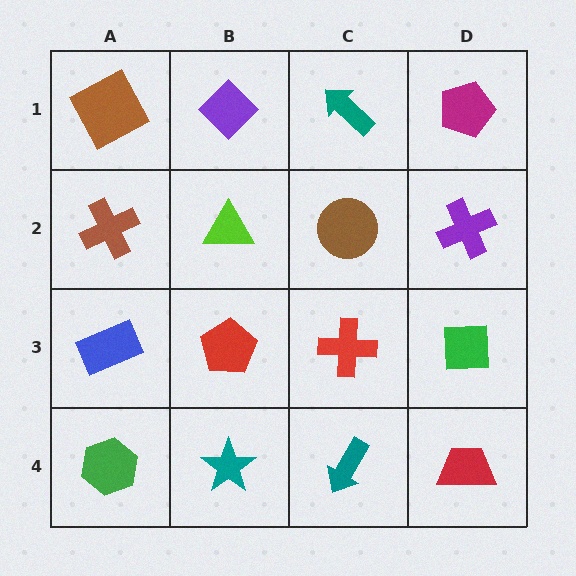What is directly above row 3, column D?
A purple cross.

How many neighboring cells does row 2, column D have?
3.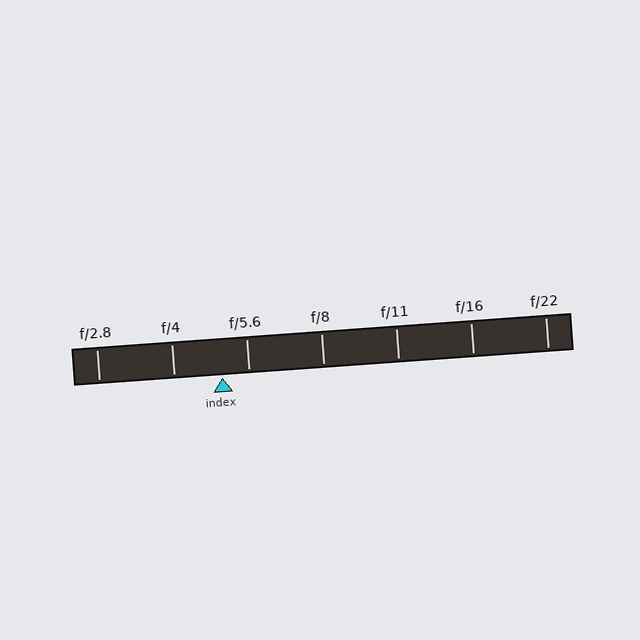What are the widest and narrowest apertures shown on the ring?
The widest aperture shown is f/2.8 and the narrowest is f/22.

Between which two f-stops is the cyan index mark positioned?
The index mark is between f/4 and f/5.6.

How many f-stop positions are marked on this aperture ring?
There are 7 f-stop positions marked.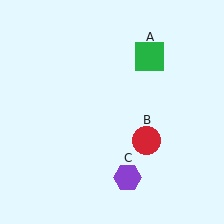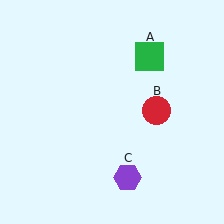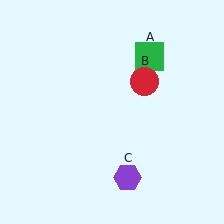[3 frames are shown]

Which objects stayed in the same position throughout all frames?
Green square (object A) and purple hexagon (object C) remained stationary.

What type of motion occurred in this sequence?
The red circle (object B) rotated counterclockwise around the center of the scene.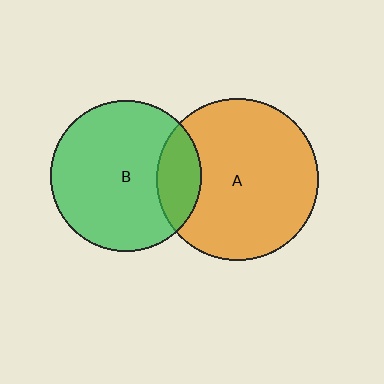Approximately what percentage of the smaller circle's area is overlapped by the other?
Approximately 20%.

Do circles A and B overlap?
Yes.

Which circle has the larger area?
Circle A (orange).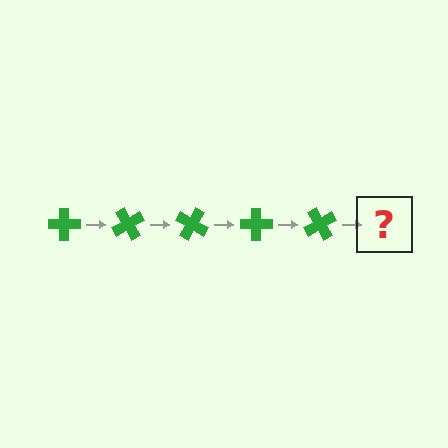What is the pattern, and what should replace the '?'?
The pattern is that the cross rotates 60 degrees each step. The '?' should be a green cross rotated 300 degrees.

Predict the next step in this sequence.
The next step is a green cross rotated 300 degrees.